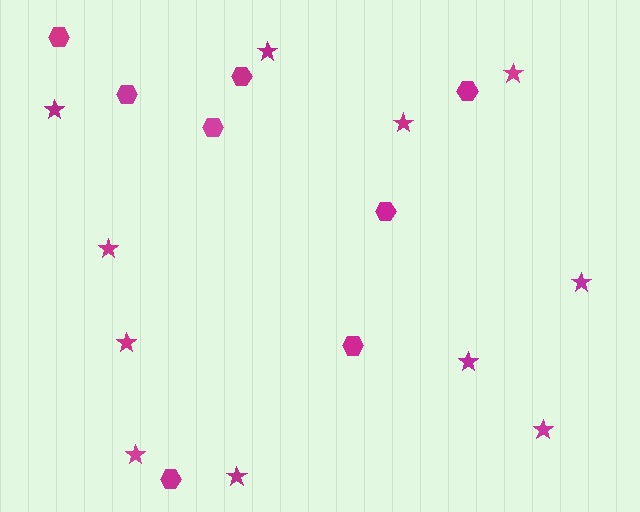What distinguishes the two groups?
There are 2 groups: one group of stars (11) and one group of hexagons (8).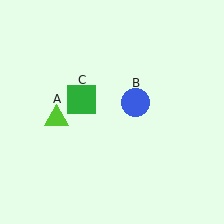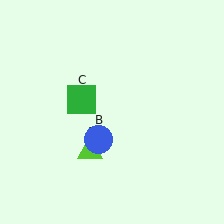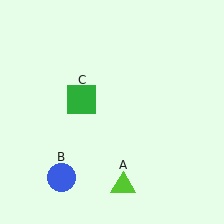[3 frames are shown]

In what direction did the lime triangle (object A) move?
The lime triangle (object A) moved down and to the right.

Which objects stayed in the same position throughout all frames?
Green square (object C) remained stationary.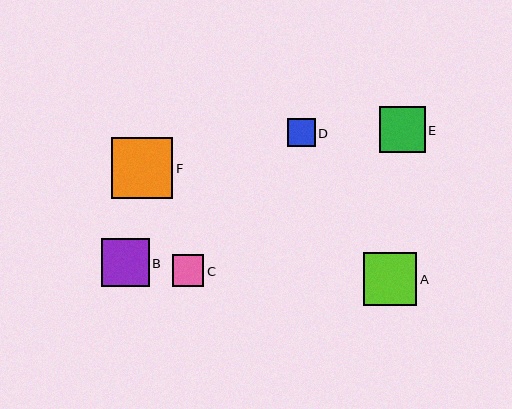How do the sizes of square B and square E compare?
Square B and square E are approximately the same size.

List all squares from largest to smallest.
From largest to smallest: F, A, B, E, C, D.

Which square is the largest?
Square F is the largest with a size of approximately 62 pixels.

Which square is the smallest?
Square D is the smallest with a size of approximately 28 pixels.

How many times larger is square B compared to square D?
Square B is approximately 1.7 times the size of square D.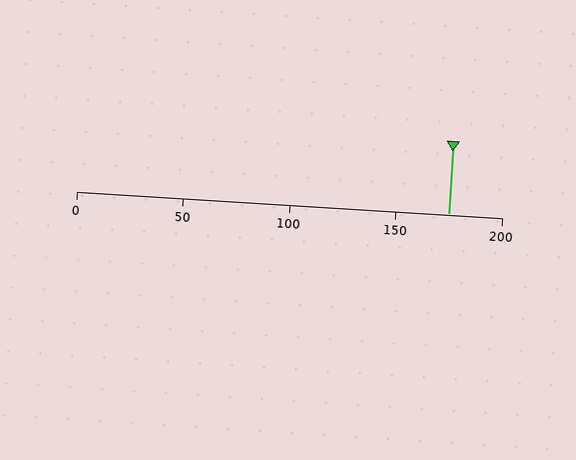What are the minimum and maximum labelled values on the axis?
The axis runs from 0 to 200.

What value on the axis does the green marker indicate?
The marker indicates approximately 175.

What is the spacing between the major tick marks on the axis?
The major ticks are spaced 50 apart.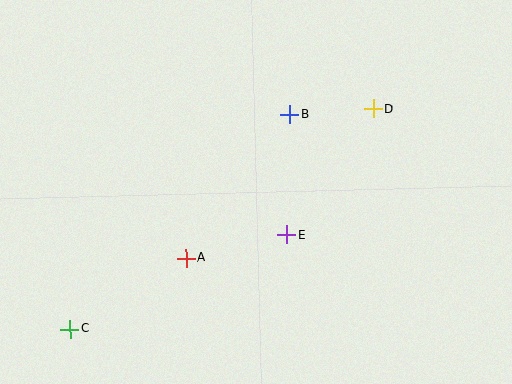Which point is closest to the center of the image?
Point E at (287, 235) is closest to the center.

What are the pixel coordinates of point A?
Point A is at (186, 258).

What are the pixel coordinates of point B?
Point B is at (290, 114).